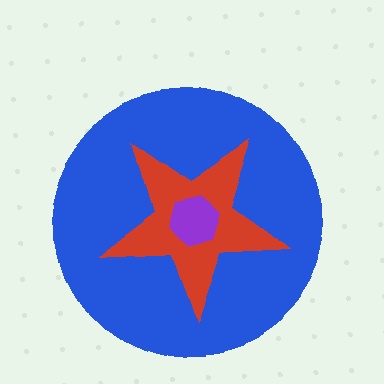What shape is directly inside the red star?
The purple hexagon.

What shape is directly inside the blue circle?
The red star.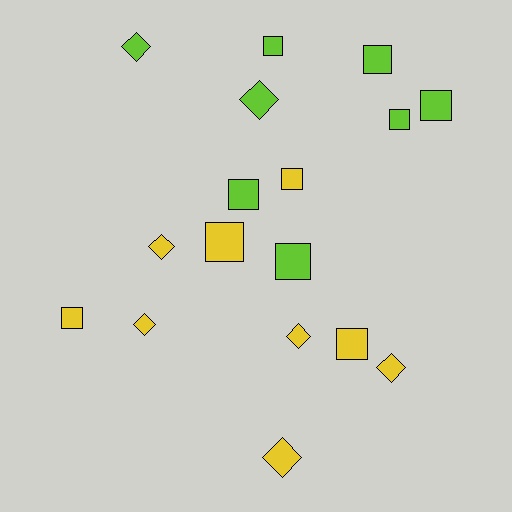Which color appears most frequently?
Yellow, with 9 objects.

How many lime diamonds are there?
There are 2 lime diamonds.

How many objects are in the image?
There are 17 objects.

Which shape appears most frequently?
Square, with 10 objects.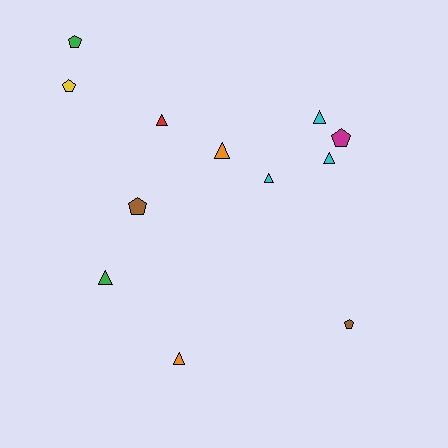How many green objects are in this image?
There are 2 green objects.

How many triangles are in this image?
There are 7 triangles.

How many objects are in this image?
There are 12 objects.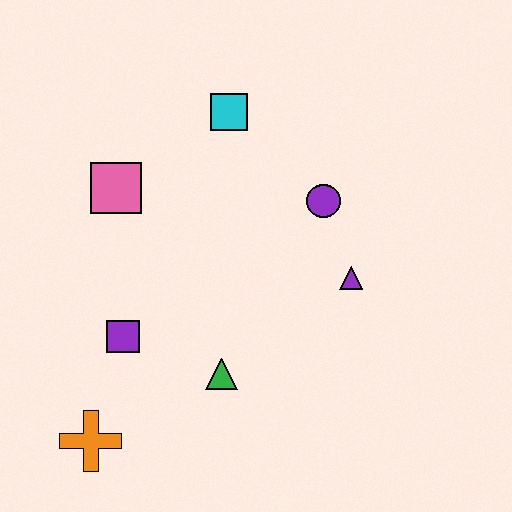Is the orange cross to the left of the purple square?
Yes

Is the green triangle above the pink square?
No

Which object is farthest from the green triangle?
The cyan square is farthest from the green triangle.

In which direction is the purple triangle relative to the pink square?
The purple triangle is to the right of the pink square.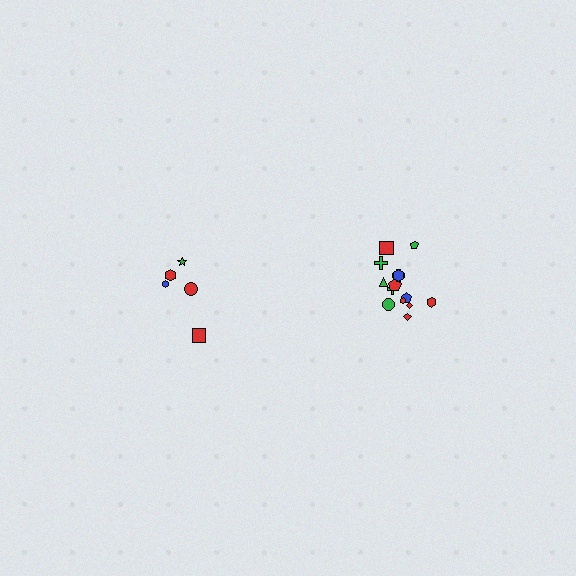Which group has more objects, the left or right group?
The right group.